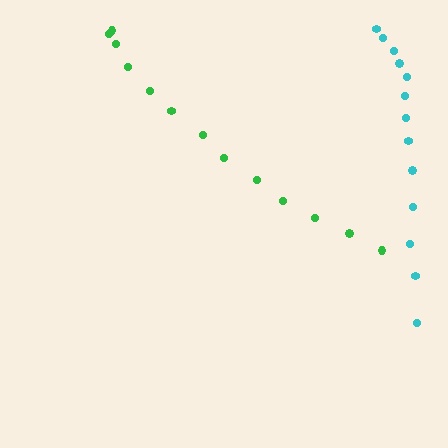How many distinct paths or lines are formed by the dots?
There are 2 distinct paths.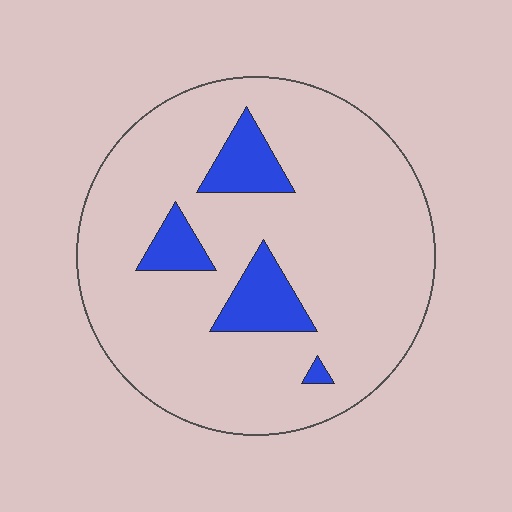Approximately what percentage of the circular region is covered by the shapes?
Approximately 15%.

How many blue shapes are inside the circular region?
4.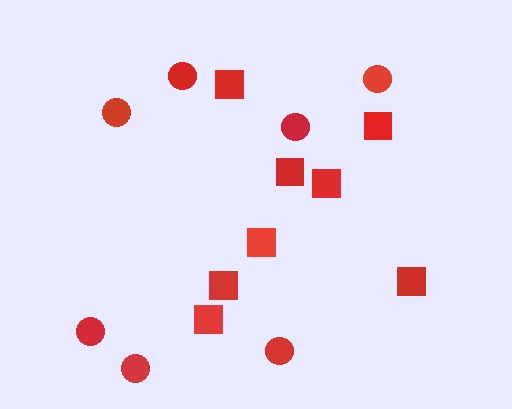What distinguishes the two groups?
There are 2 groups: one group of circles (7) and one group of squares (8).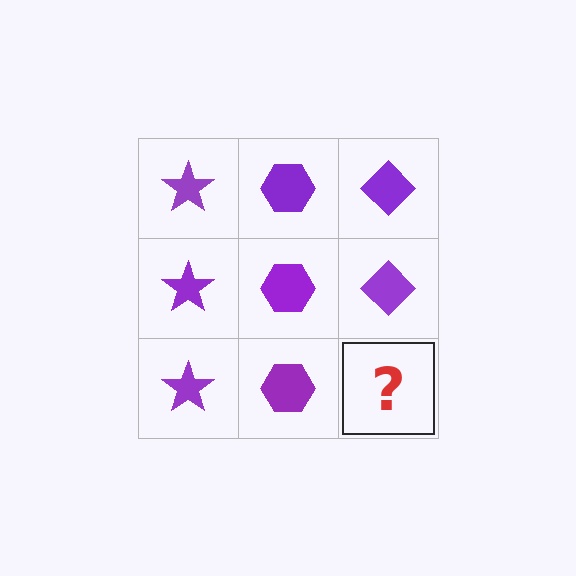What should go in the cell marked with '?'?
The missing cell should contain a purple diamond.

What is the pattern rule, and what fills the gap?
The rule is that each column has a consistent shape. The gap should be filled with a purple diamond.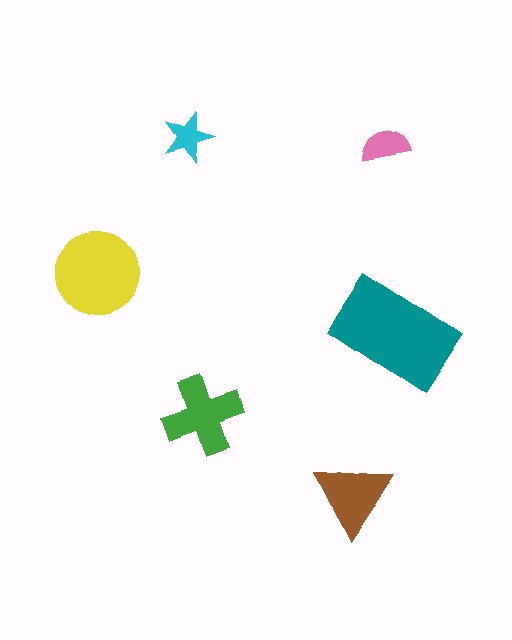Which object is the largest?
The teal rectangle.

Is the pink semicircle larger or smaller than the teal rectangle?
Smaller.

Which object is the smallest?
The cyan star.